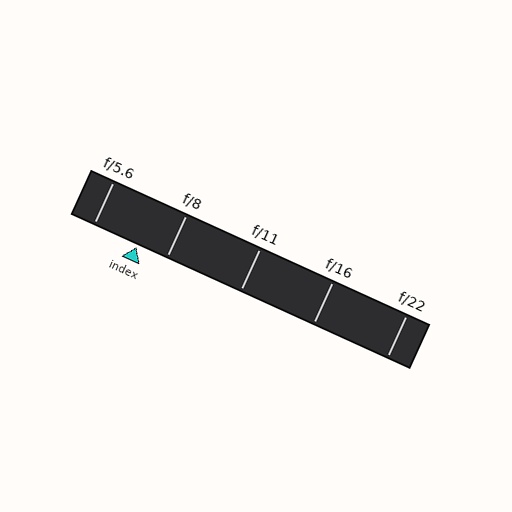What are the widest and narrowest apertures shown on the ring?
The widest aperture shown is f/5.6 and the narrowest is f/22.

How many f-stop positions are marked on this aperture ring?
There are 5 f-stop positions marked.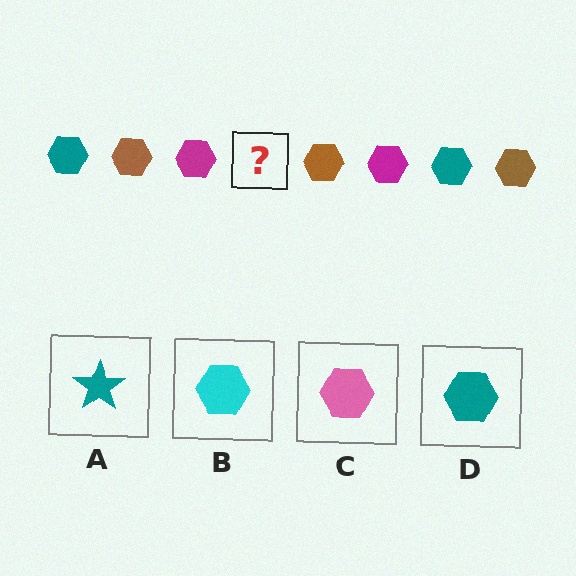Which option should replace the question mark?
Option D.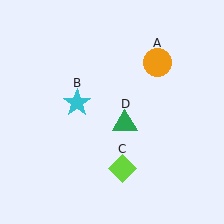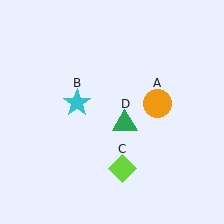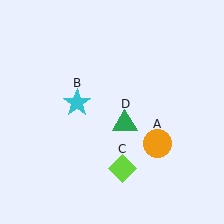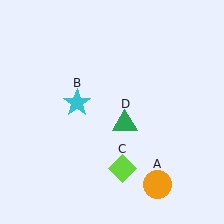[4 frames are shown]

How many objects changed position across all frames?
1 object changed position: orange circle (object A).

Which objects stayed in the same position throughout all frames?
Cyan star (object B) and lime diamond (object C) and green triangle (object D) remained stationary.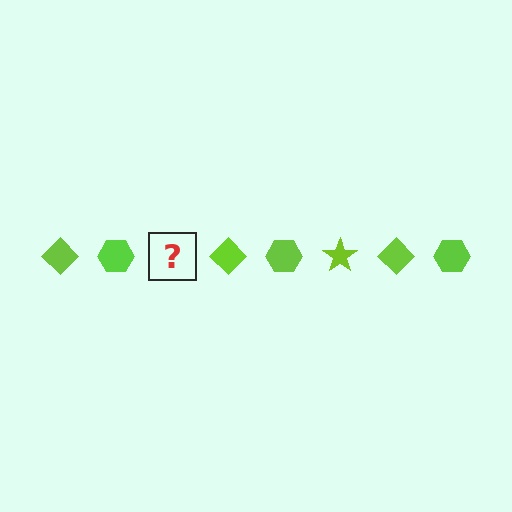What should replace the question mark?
The question mark should be replaced with a lime star.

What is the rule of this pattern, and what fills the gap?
The rule is that the pattern cycles through diamond, hexagon, star shapes in lime. The gap should be filled with a lime star.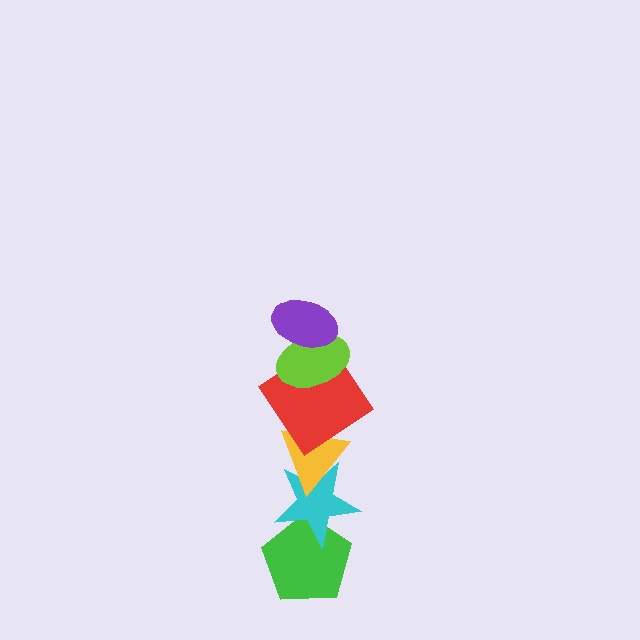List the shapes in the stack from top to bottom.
From top to bottom: the purple ellipse, the lime ellipse, the red diamond, the yellow triangle, the cyan star, the green pentagon.